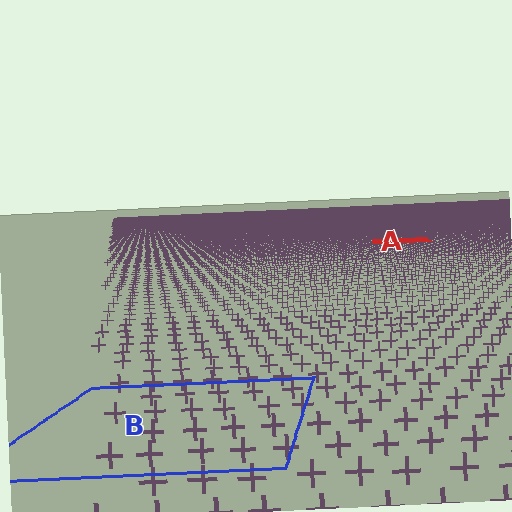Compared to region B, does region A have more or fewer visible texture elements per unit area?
Region A has more texture elements per unit area — they are packed more densely because it is farther away.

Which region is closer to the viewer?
Region B is closer. The texture elements there are larger and more spread out.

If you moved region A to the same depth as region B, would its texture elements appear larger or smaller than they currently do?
They would appear larger. At a closer depth, the same texture elements are projected at a bigger on-screen size.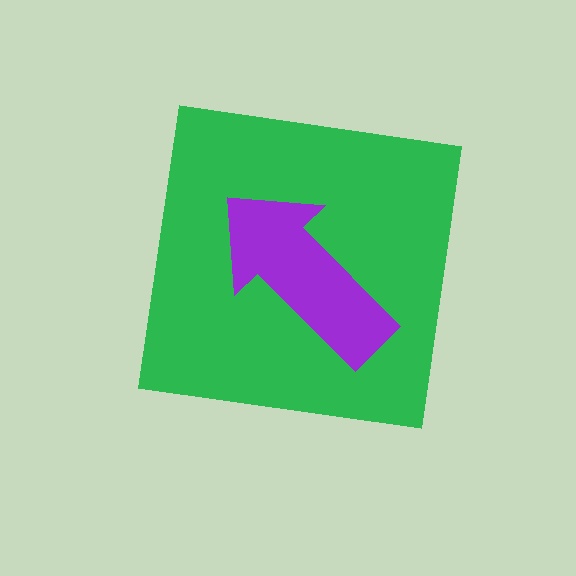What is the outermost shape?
The green square.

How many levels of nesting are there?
2.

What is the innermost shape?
The purple arrow.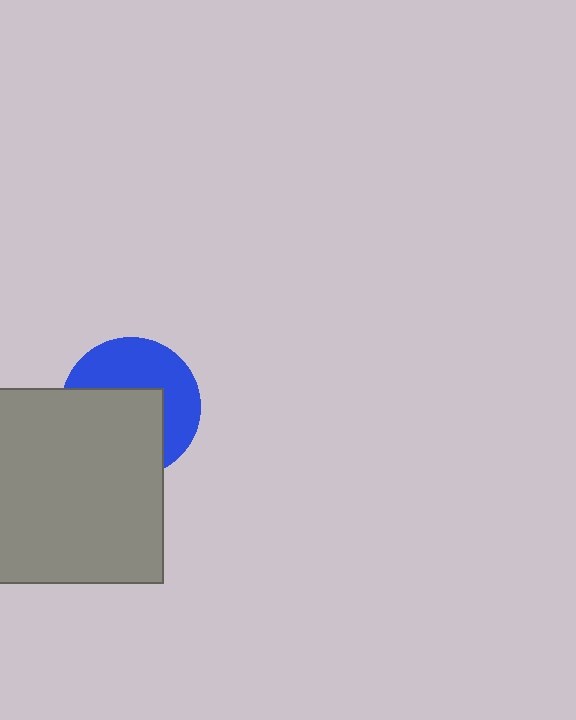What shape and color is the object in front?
The object in front is a gray square.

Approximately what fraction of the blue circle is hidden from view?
Roughly 52% of the blue circle is hidden behind the gray square.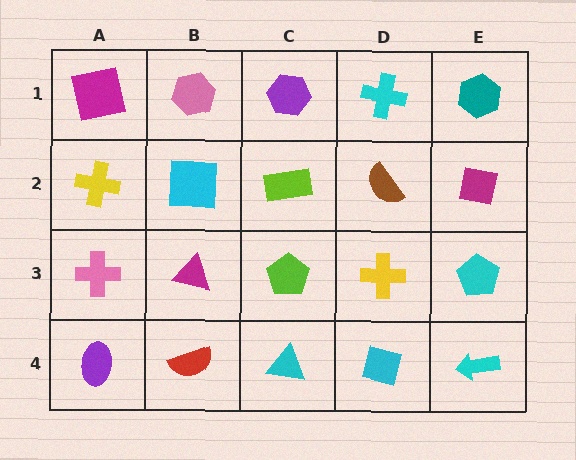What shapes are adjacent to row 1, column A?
A yellow cross (row 2, column A), a pink hexagon (row 1, column B).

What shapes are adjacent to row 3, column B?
A cyan square (row 2, column B), a red semicircle (row 4, column B), a pink cross (row 3, column A), a lime pentagon (row 3, column C).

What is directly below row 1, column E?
A magenta square.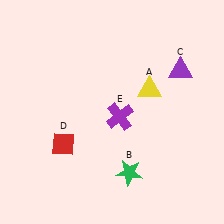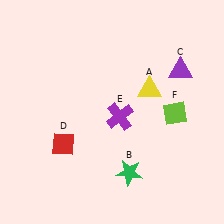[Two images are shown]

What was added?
A lime diamond (F) was added in Image 2.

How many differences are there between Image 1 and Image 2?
There is 1 difference between the two images.